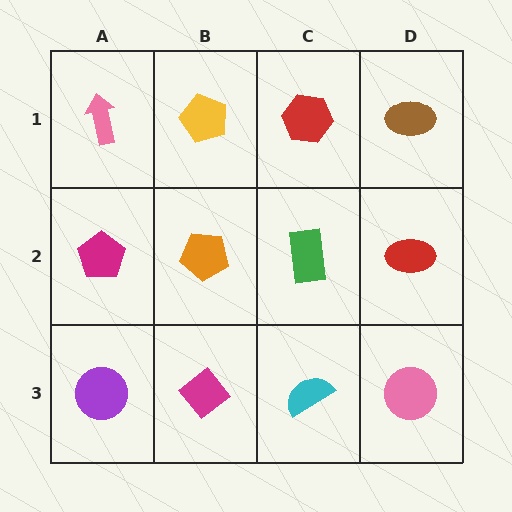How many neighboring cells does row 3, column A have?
2.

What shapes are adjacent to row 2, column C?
A red hexagon (row 1, column C), a cyan semicircle (row 3, column C), an orange pentagon (row 2, column B), a red ellipse (row 2, column D).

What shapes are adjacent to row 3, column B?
An orange pentagon (row 2, column B), a purple circle (row 3, column A), a cyan semicircle (row 3, column C).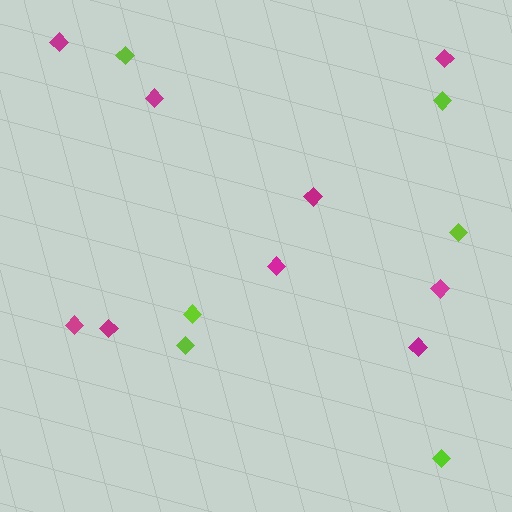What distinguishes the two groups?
There are 2 groups: one group of magenta diamonds (9) and one group of lime diamonds (6).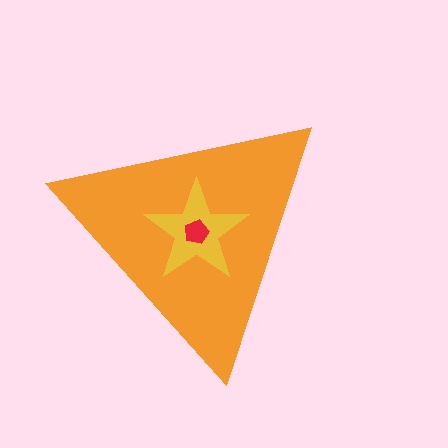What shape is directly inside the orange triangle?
The yellow star.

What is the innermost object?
The red pentagon.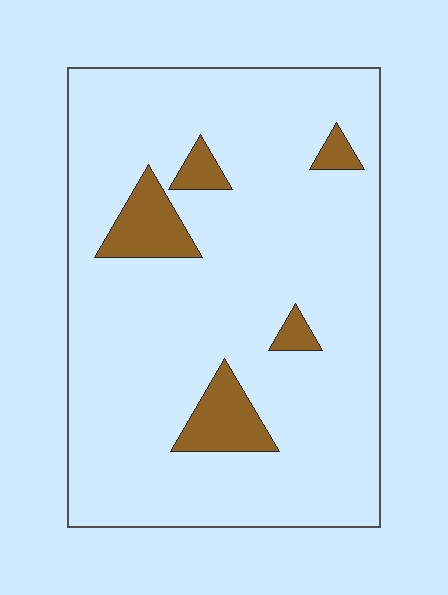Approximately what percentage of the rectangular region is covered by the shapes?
Approximately 10%.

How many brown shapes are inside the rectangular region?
5.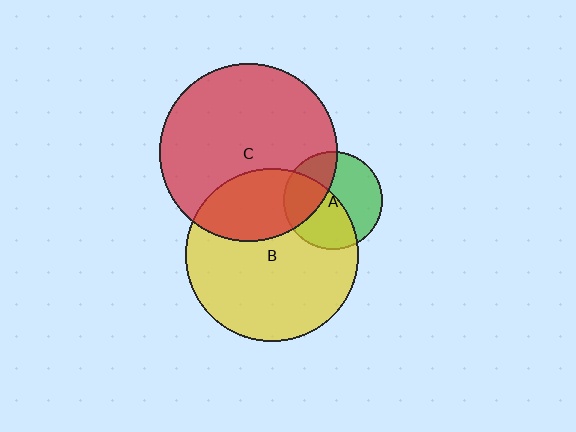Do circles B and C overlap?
Yes.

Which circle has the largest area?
Circle C (red).